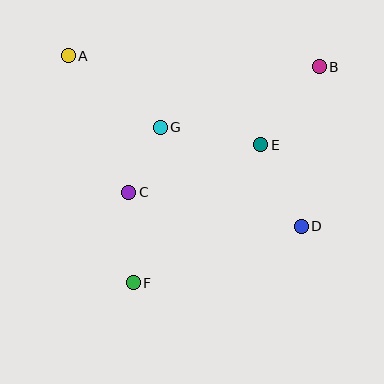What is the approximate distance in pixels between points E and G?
The distance between E and G is approximately 102 pixels.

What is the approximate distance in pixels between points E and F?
The distance between E and F is approximately 188 pixels.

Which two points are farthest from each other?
Points A and D are farthest from each other.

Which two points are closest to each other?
Points C and G are closest to each other.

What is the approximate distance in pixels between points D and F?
The distance between D and F is approximately 178 pixels.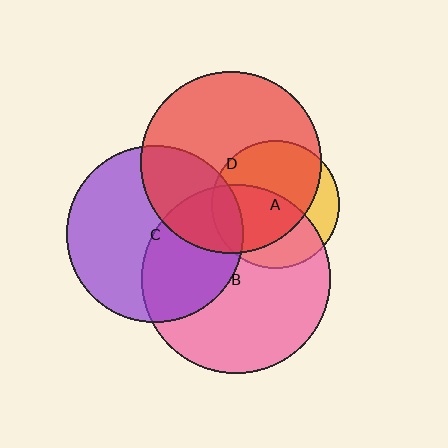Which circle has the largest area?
Circle B (pink).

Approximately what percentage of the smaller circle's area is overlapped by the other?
Approximately 50%.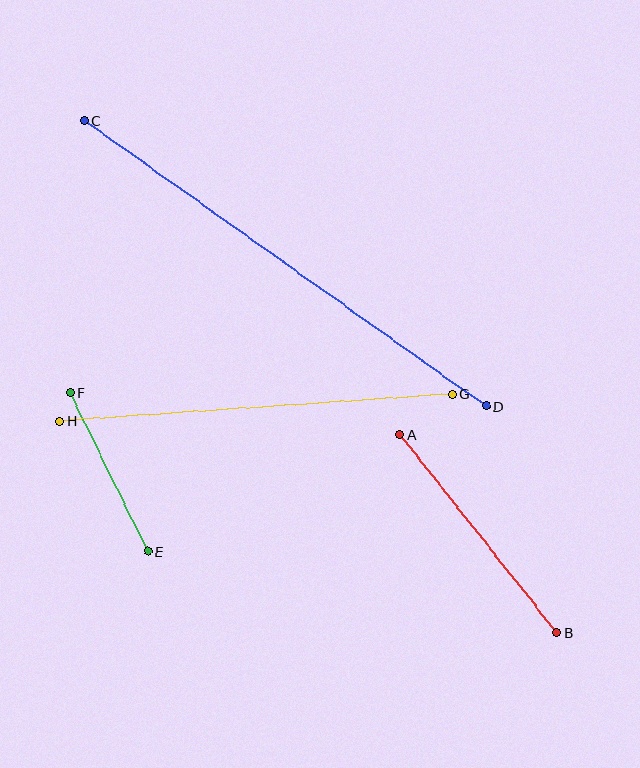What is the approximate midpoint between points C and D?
The midpoint is at approximately (285, 264) pixels.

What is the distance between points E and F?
The distance is approximately 177 pixels.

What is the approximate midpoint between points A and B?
The midpoint is at approximately (478, 533) pixels.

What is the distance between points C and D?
The distance is approximately 492 pixels.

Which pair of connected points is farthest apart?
Points C and D are farthest apart.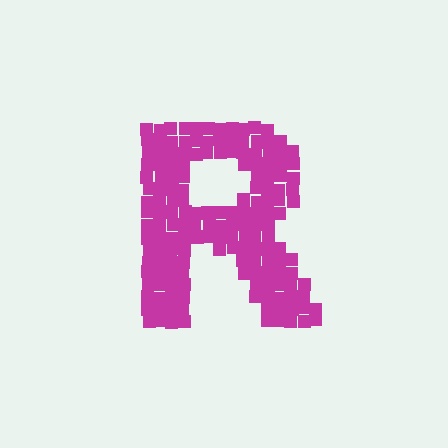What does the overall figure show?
The overall figure shows the letter R.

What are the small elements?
The small elements are squares.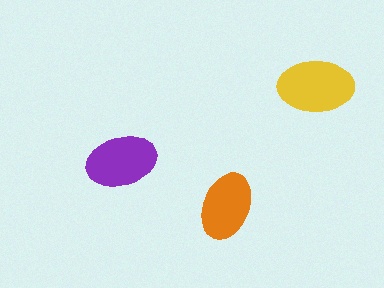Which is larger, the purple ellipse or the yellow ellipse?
The yellow one.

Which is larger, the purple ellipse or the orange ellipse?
The purple one.